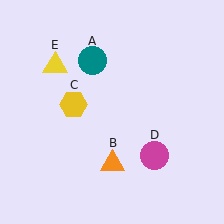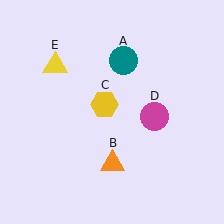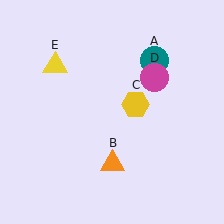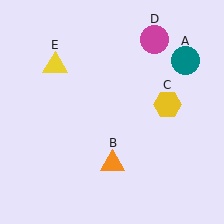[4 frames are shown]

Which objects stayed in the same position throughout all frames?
Orange triangle (object B) and yellow triangle (object E) remained stationary.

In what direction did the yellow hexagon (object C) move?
The yellow hexagon (object C) moved right.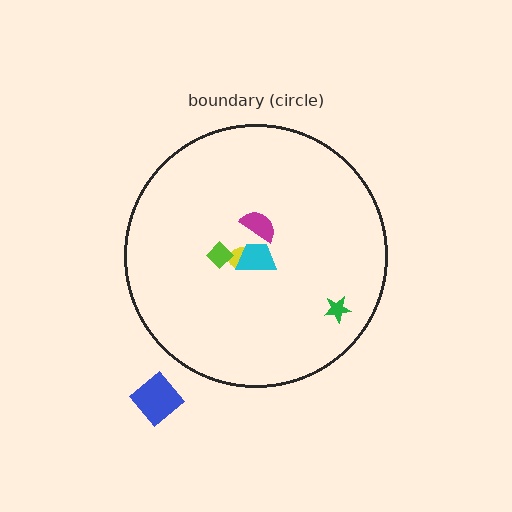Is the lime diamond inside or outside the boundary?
Inside.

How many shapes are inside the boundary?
5 inside, 1 outside.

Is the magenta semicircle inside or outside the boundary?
Inside.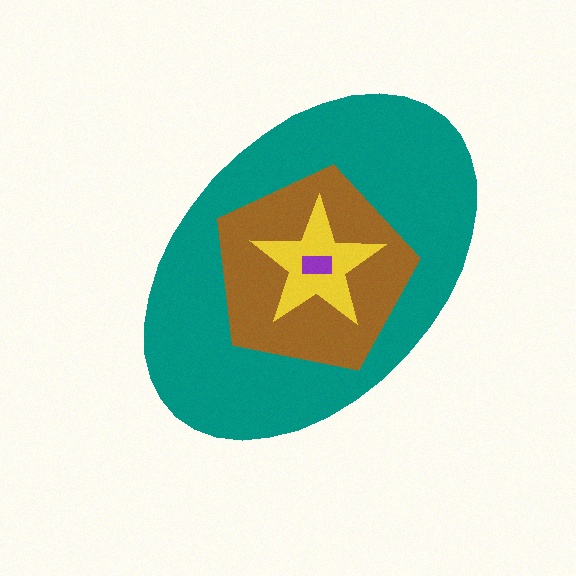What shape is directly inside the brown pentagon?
The yellow star.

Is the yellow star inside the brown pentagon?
Yes.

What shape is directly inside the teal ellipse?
The brown pentagon.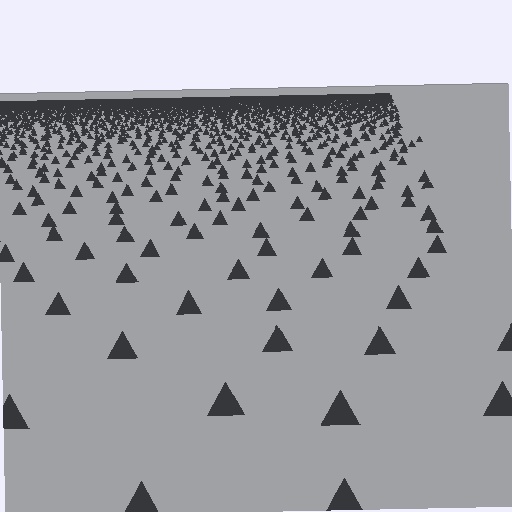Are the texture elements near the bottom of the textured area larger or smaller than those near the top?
Larger. Near the bottom, elements are closer to the viewer and appear at a bigger on-screen size.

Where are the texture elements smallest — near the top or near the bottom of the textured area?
Near the top.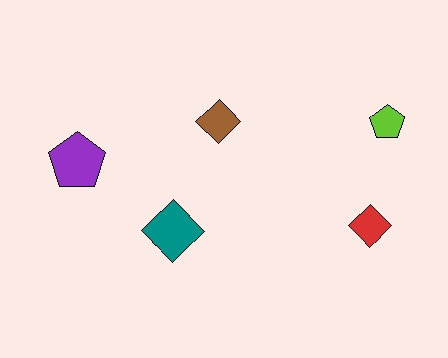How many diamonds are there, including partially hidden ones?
There are 3 diamonds.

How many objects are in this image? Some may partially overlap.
There are 5 objects.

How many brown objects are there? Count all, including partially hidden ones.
There is 1 brown object.